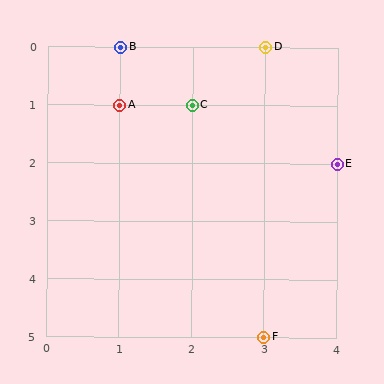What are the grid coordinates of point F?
Point F is at grid coordinates (3, 5).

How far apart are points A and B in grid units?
Points A and B are 1 row apart.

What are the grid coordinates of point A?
Point A is at grid coordinates (1, 1).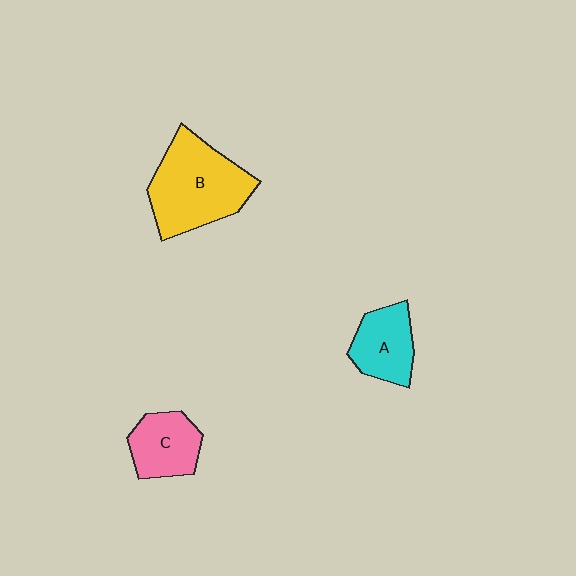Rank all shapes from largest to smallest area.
From largest to smallest: B (yellow), A (cyan), C (pink).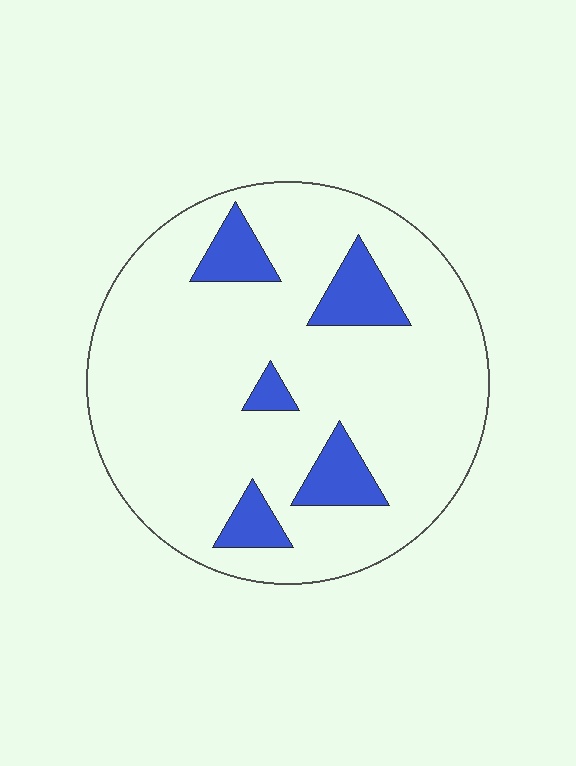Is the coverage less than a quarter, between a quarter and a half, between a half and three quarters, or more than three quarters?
Less than a quarter.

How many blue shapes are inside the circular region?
5.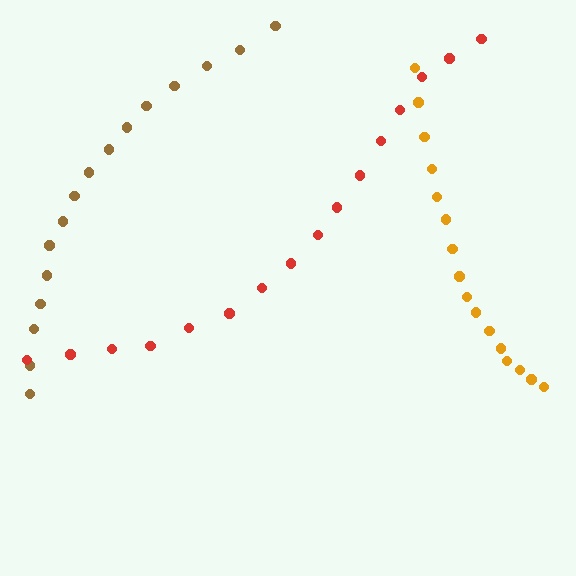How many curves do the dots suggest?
There are 3 distinct paths.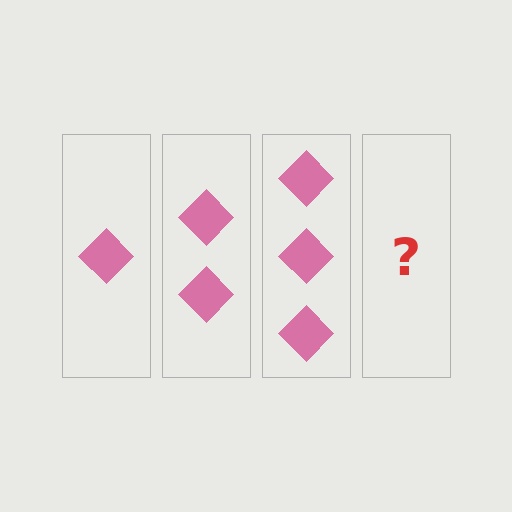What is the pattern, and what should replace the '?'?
The pattern is that each step adds one more diamond. The '?' should be 4 diamonds.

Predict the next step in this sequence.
The next step is 4 diamonds.